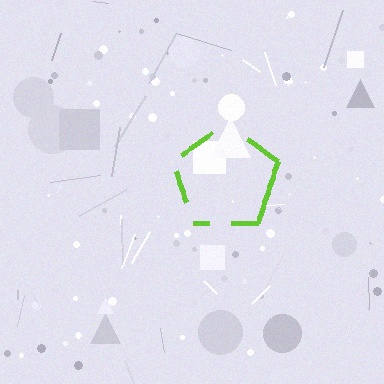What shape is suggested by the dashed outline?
The dashed outline suggests a pentagon.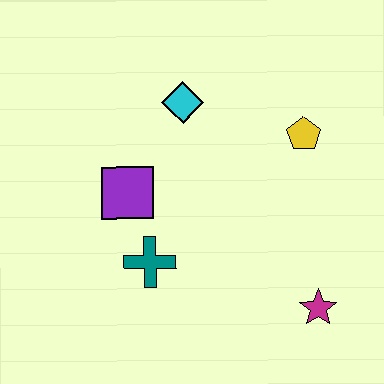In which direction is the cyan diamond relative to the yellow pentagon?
The cyan diamond is to the left of the yellow pentagon.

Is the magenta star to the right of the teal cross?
Yes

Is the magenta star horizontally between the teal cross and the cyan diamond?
No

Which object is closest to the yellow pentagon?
The cyan diamond is closest to the yellow pentagon.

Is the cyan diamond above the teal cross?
Yes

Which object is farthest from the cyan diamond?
The magenta star is farthest from the cyan diamond.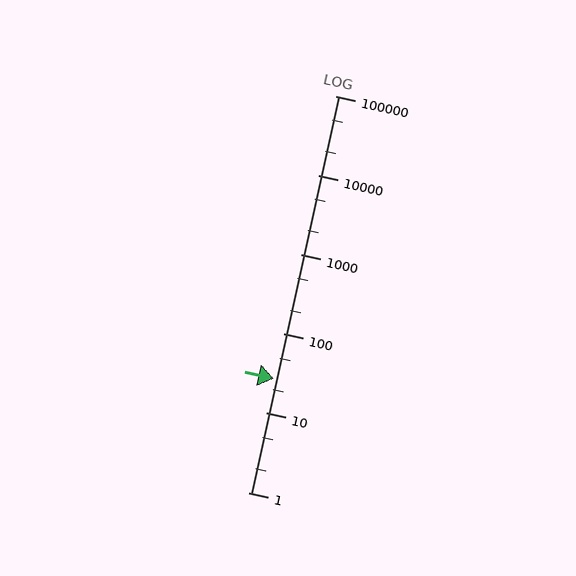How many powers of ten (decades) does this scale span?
The scale spans 5 decades, from 1 to 100000.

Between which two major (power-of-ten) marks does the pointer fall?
The pointer is between 10 and 100.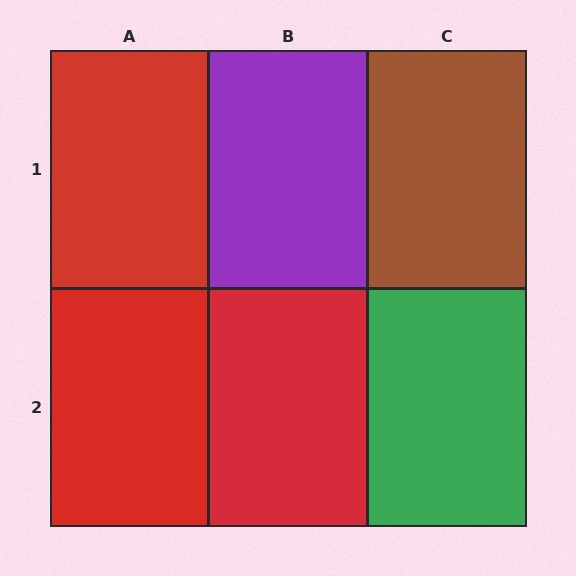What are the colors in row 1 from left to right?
Red, purple, brown.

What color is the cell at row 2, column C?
Green.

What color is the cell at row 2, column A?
Red.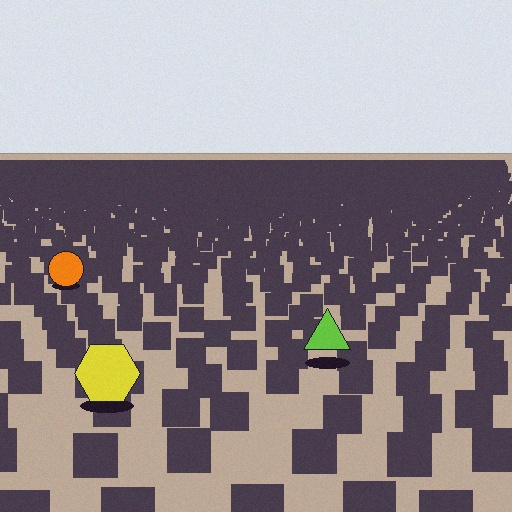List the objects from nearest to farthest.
From nearest to farthest: the yellow hexagon, the lime triangle, the orange circle.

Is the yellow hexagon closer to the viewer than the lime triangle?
Yes. The yellow hexagon is closer — you can tell from the texture gradient: the ground texture is coarser near it.